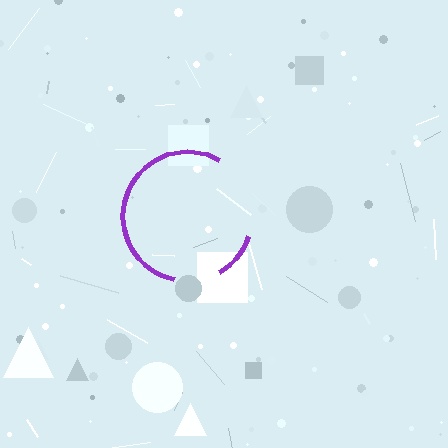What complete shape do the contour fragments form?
The contour fragments form a circle.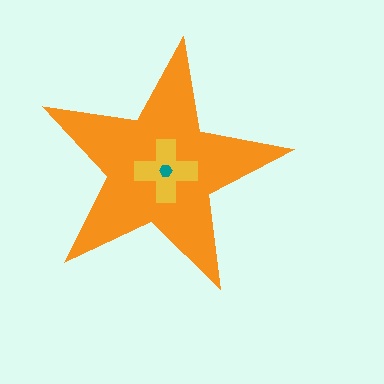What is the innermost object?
The teal hexagon.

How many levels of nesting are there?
3.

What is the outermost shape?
The orange star.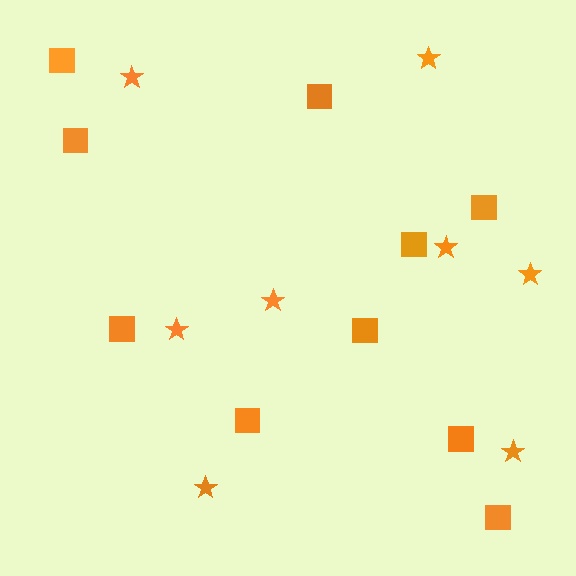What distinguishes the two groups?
There are 2 groups: one group of stars (8) and one group of squares (10).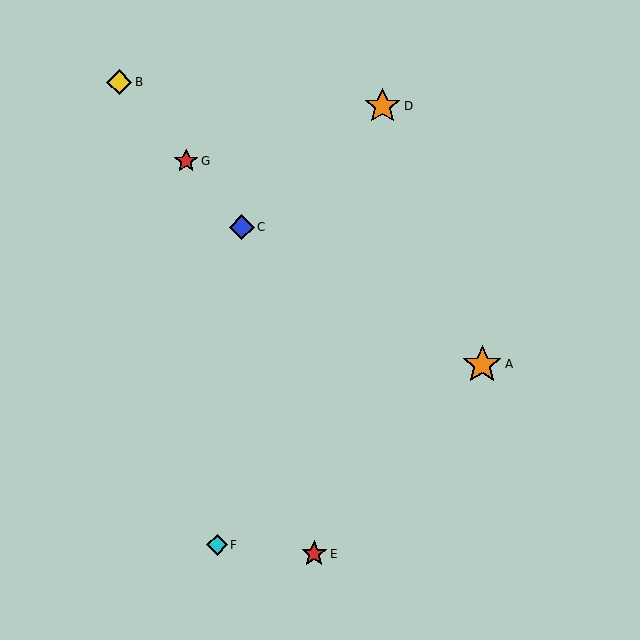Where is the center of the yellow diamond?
The center of the yellow diamond is at (119, 82).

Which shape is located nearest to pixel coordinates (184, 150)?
The red star (labeled G) at (186, 161) is nearest to that location.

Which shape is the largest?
The orange star (labeled A) is the largest.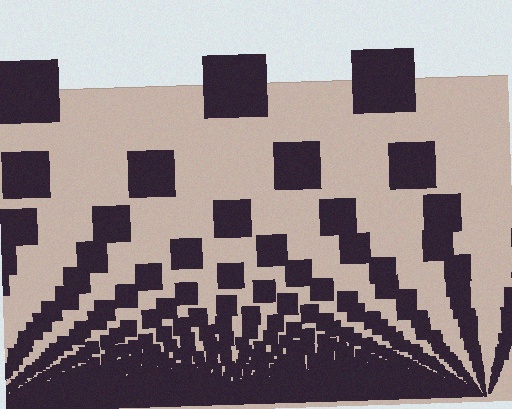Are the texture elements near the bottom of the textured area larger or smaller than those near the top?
Smaller. The gradient is inverted — elements near the bottom are smaller and denser.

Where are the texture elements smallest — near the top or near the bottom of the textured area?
Near the bottom.